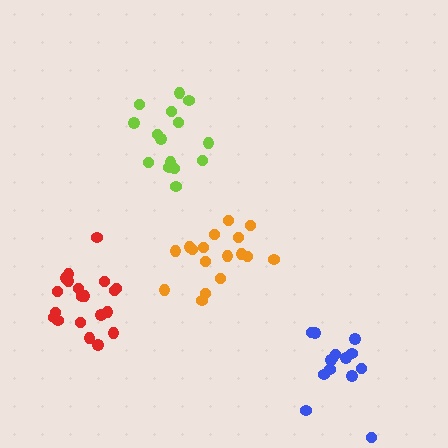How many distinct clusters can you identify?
There are 4 distinct clusters.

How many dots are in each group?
Group 1: 14 dots, Group 2: 17 dots, Group 3: 15 dots, Group 4: 20 dots (66 total).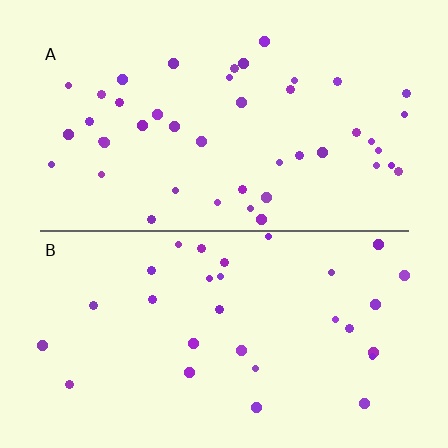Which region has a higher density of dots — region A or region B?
A (the top).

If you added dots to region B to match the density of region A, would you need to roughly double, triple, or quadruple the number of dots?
Approximately double.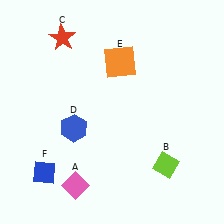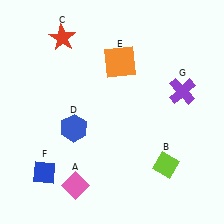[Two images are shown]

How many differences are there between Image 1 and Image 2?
There is 1 difference between the two images.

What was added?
A purple cross (G) was added in Image 2.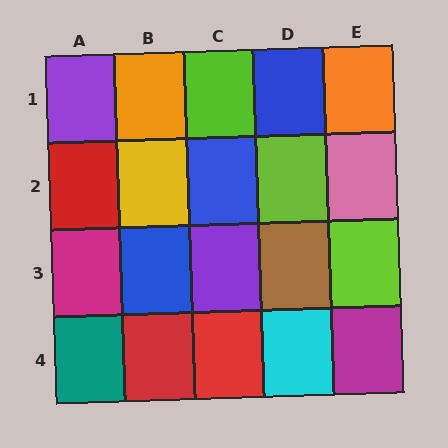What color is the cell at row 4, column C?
Red.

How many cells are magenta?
2 cells are magenta.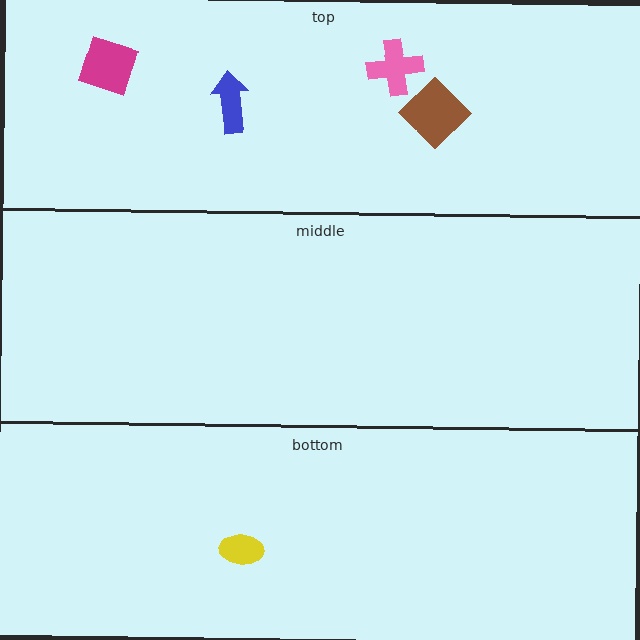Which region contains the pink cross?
The top region.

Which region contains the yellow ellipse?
The bottom region.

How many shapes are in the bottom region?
1.